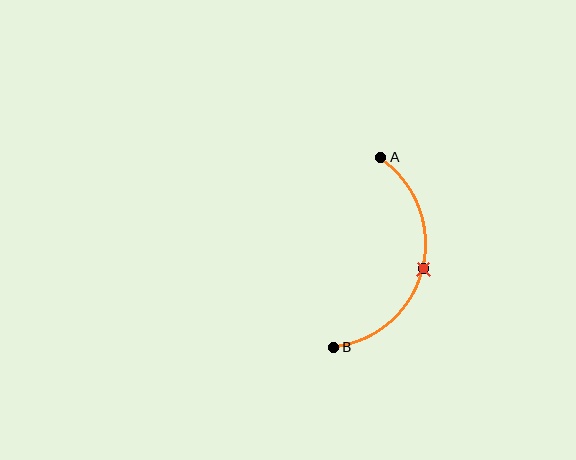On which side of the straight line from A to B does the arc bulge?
The arc bulges to the right of the straight line connecting A and B.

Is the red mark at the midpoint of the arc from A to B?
Yes. The red mark lies on the arc at equal arc-length from both A and B — it is the arc midpoint.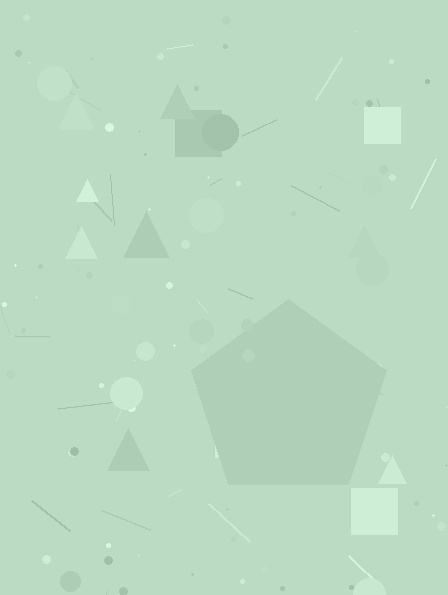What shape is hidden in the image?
A pentagon is hidden in the image.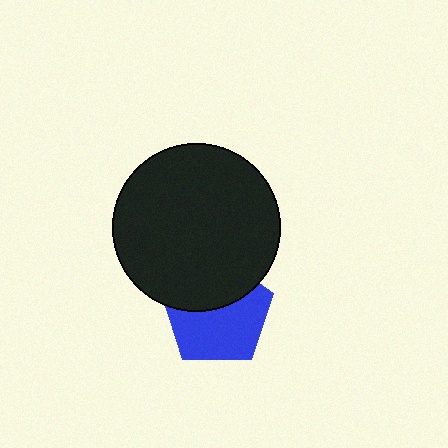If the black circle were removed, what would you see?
You would see the complete blue pentagon.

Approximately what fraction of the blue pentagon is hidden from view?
Roughly 41% of the blue pentagon is hidden behind the black circle.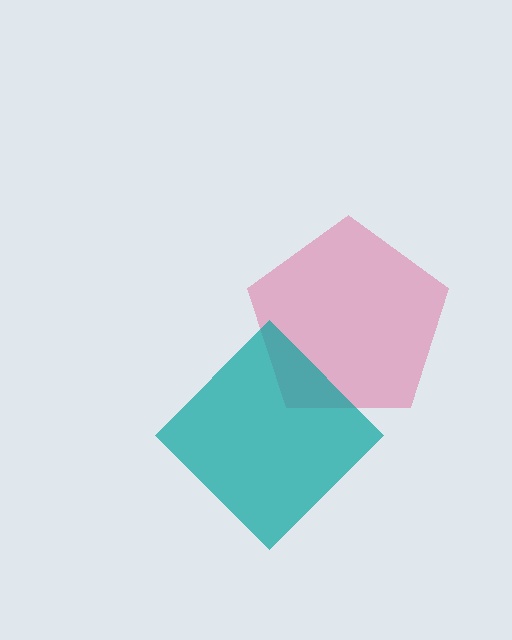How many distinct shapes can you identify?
There are 2 distinct shapes: a pink pentagon, a teal diamond.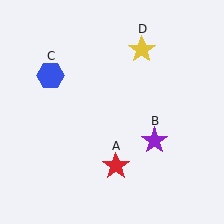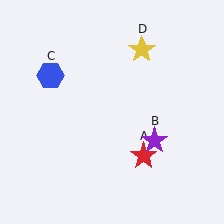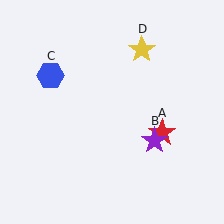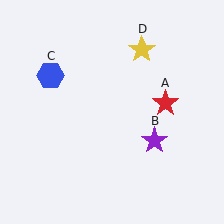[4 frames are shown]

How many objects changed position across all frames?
1 object changed position: red star (object A).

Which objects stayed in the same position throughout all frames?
Purple star (object B) and blue hexagon (object C) and yellow star (object D) remained stationary.